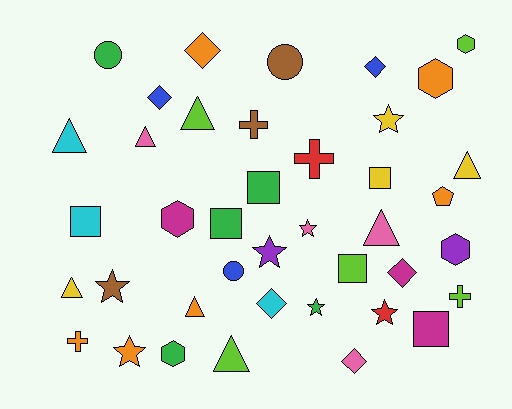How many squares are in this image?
There are 6 squares.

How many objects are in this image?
There are 40 objects.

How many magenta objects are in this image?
There are 3 magenta objects.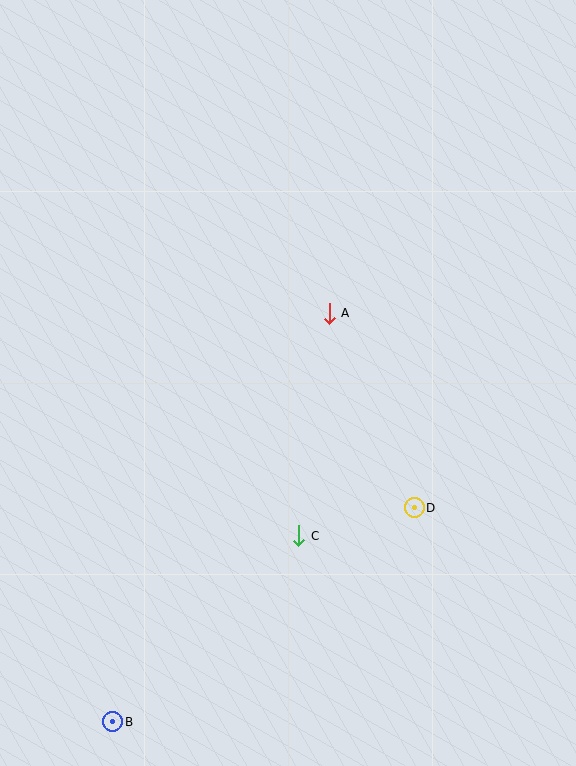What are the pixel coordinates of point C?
Point C is at (299, 536).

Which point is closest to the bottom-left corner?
Point B is closest to the bottom-left corner.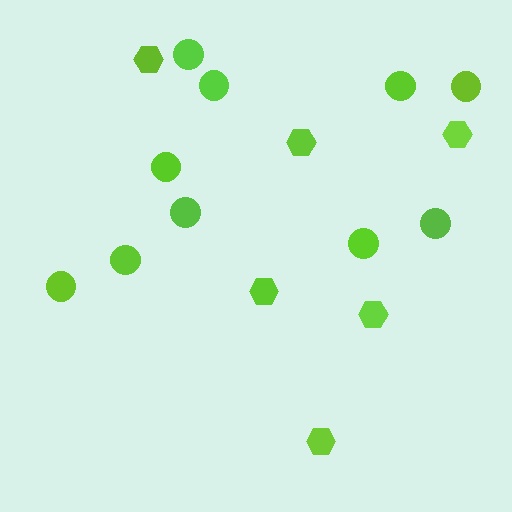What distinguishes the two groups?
There are 2 groups: one group of hexagons (6) and one group of circles (10).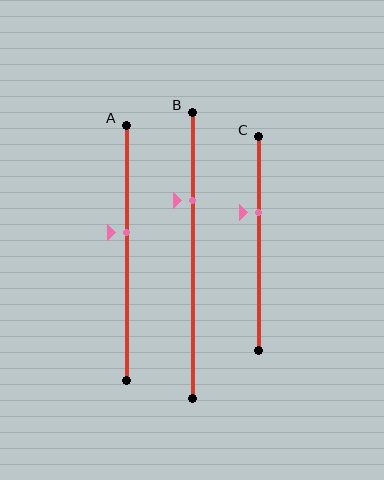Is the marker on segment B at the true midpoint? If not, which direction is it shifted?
No, the marker on segment B is shifted upward by about 19% of the segment length.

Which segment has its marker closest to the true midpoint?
Segment A has its marker closest to the true midpoint.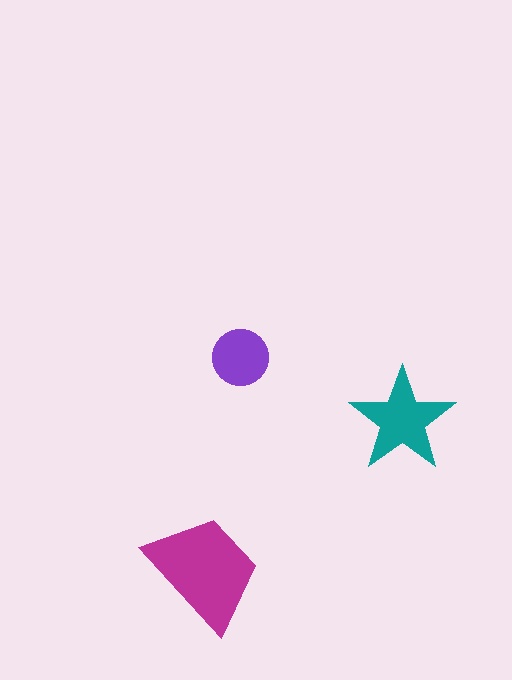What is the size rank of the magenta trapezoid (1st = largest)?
1st.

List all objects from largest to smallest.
The magenta trapezoid, the teal star, the purple circle.